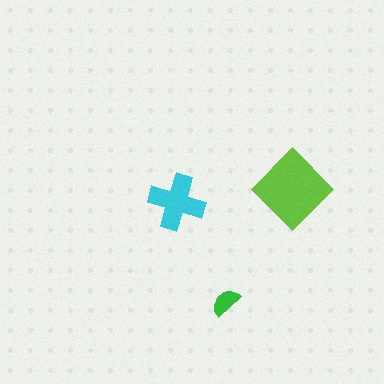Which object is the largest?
The lime diamond.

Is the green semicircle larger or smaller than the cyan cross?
Smaller.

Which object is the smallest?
The green semicircle.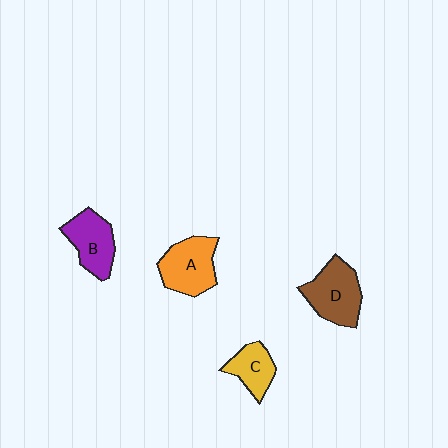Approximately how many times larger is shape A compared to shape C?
Approximately 1.5 times.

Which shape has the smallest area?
Shape C (yellow).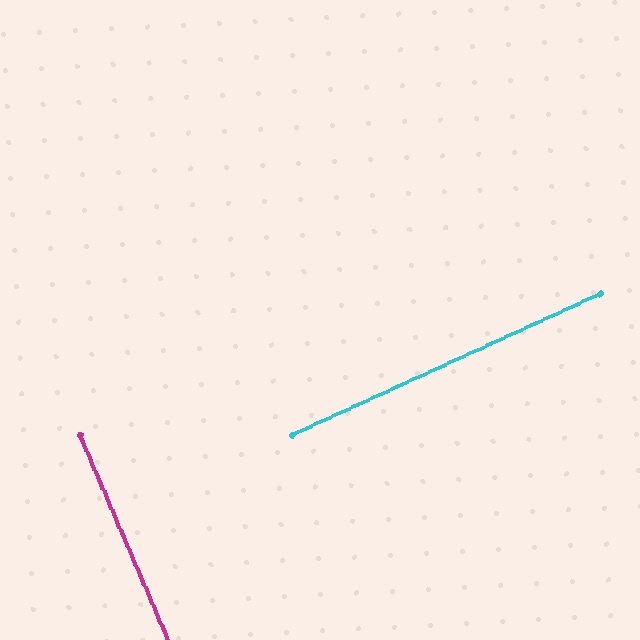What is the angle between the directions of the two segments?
Approximately 89 degrees.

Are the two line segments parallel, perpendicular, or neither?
Perpendicular — they meet at approximately 89°.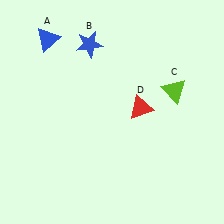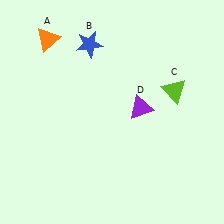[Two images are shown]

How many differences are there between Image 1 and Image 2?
There are 2 differences between the two images.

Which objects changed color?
A changed from blue to orange. D changed from red to purple.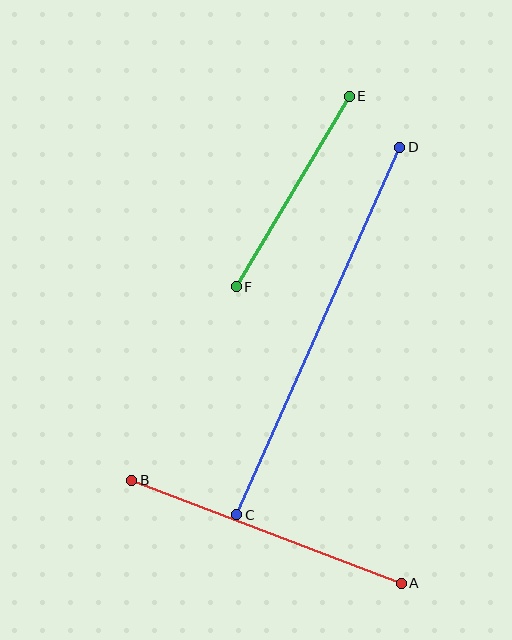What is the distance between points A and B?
The distance is approximately 289 pixels.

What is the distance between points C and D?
The distance is approximately 402 pixels.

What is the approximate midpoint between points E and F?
The midpoint is at approximately (293, 192) pixels.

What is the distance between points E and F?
The distance is approximately 221 pixels.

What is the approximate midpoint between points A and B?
The midpoint is at approximately (267, 532) pixels.